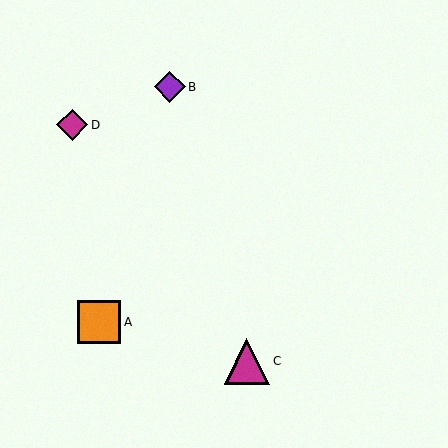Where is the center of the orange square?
The center of the orange square is at (99, 322).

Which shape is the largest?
The magenta triangle (labeled C) is the largest.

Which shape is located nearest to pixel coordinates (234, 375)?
The magenta triangle (labeled C) at (247, 361) is nearest to that location.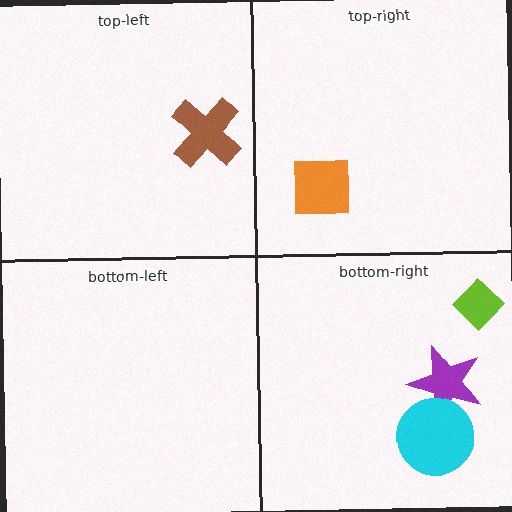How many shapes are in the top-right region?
1.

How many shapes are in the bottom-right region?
3.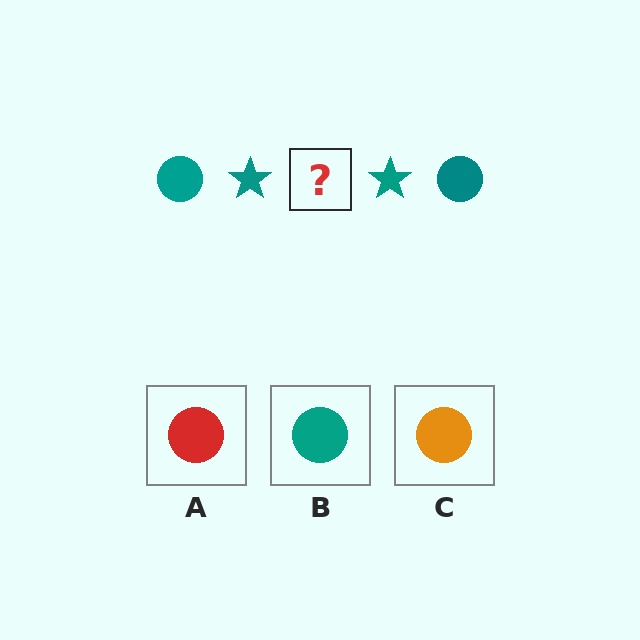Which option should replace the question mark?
Option B.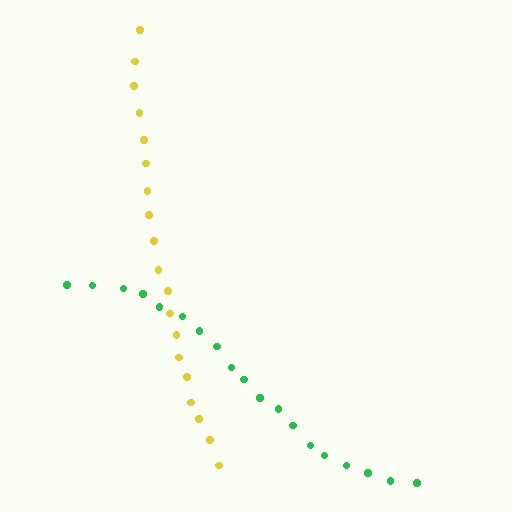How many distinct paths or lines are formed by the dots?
There are 2 distinct paths.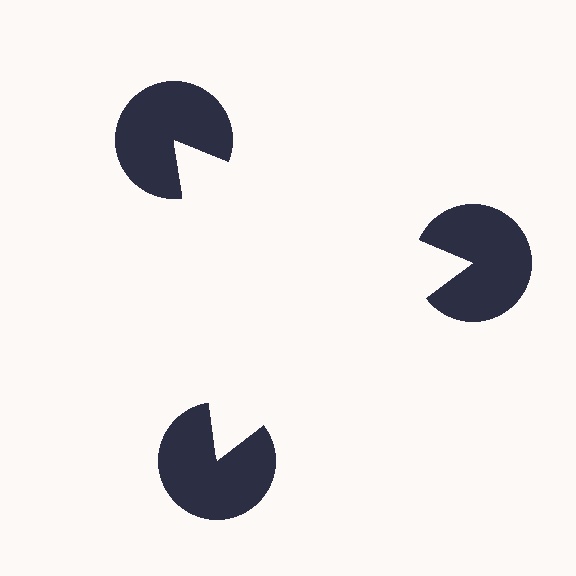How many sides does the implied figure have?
3 sides.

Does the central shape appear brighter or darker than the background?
It typically appears slightly brighter than the background, even though no actual brightness change is drawn.